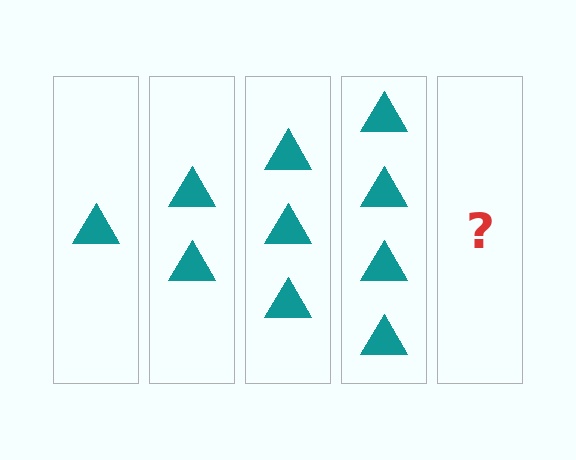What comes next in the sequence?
The next element should be 5 triangles.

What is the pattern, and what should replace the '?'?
The pattern is that each step adds one more triangle. The '?' should be 5 triangles.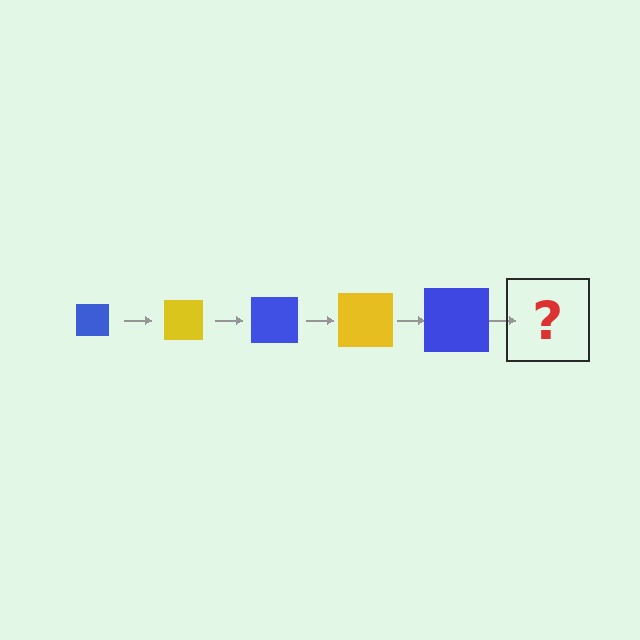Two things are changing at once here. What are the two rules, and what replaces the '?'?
The two rules are that the square grows larger each step and the color cycles through blue and yellow. The '?' should be a yellow square, larger than the previous one.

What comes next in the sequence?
The next element should be a yellow square, larger than the previous one.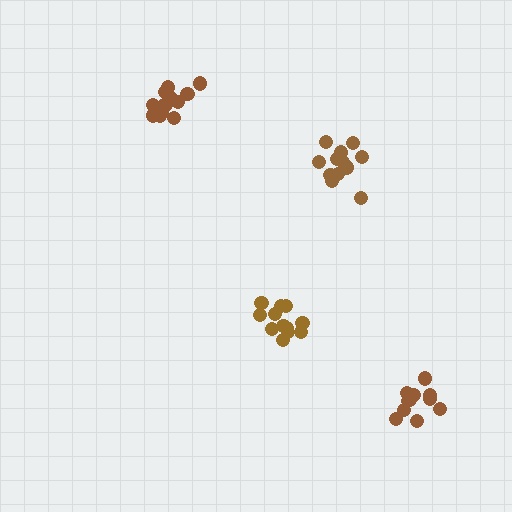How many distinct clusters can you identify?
There are 4 distinct clusters.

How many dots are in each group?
Group 1: 12 dots, Group 2: 12 dots, Group 3: 13 dots, Group 4: 13 dots (50 total).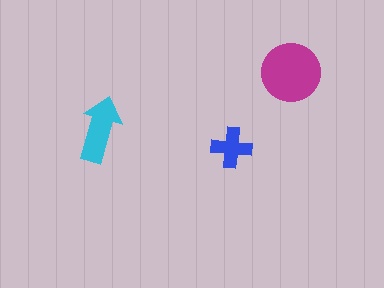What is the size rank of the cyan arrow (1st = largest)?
2nd.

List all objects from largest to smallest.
The magenta circle, the cyan arrow, the blue cross.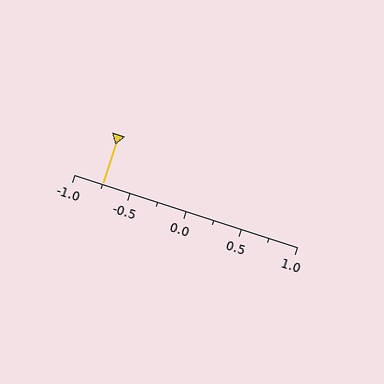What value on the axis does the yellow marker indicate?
The marker indicates approximately -0.75.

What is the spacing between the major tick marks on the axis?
The major ticks are spaced 0.5 apart.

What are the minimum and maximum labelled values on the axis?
The axis runs from -1.0 to 1.0.